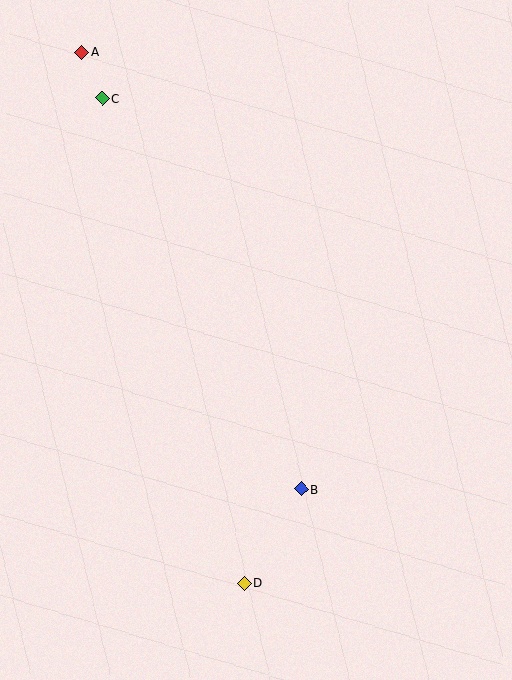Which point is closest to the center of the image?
Point B at (301, 489) is closest to the center.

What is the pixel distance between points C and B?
The distance between C and B is 439 pixels.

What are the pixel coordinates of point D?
Point D is at (244, 583).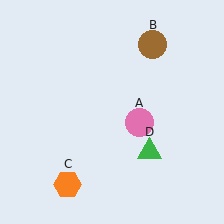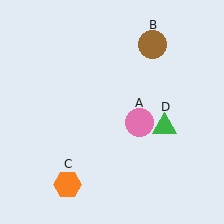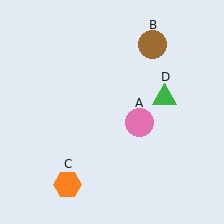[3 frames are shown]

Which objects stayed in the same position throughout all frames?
Pink circle (object A) and brown circle (object B) and orange hexagon (object C) remained stationary.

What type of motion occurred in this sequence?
The green triangle (object D) rotated counterclockwise around the center of the scene.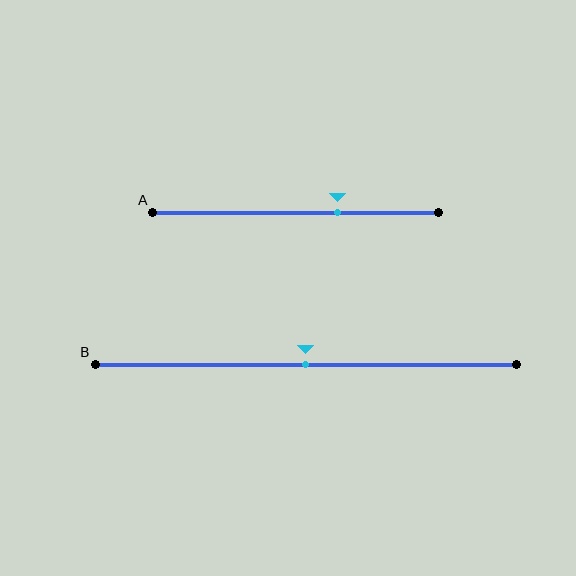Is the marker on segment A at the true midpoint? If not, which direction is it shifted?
No, the marker on segment A is shifted to the right by about 15% of the segment length.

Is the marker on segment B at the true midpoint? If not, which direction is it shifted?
Yes, the marker on segment B is at the true midpoint.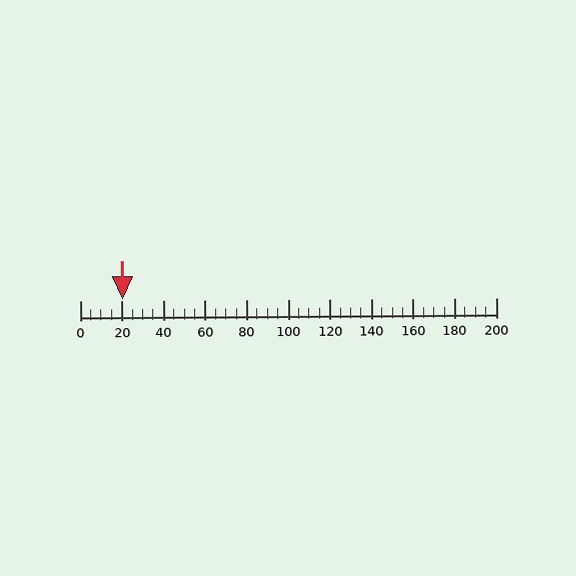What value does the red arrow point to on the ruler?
The red arrow points to approximately 20.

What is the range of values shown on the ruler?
The ruler shows values from 0 to 200.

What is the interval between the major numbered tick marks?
The major tick marks are spaced 20 units apart.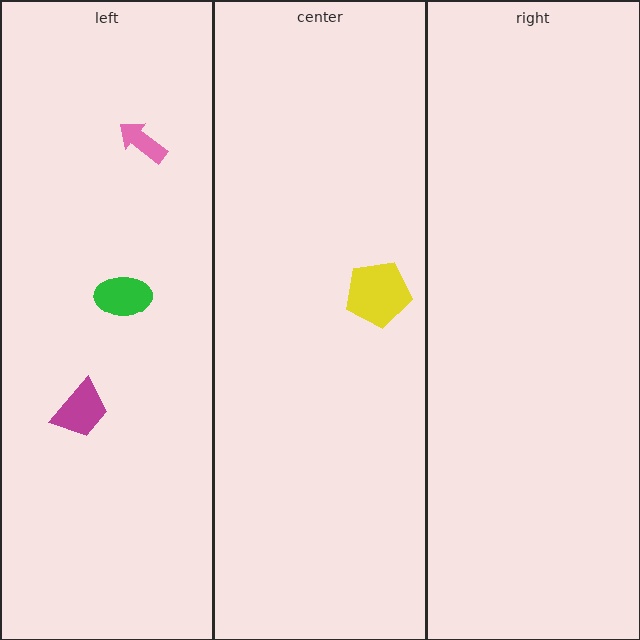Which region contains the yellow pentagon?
The center region.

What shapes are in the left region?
The green ellipse, the magenta trapezoid, the pink arrow.